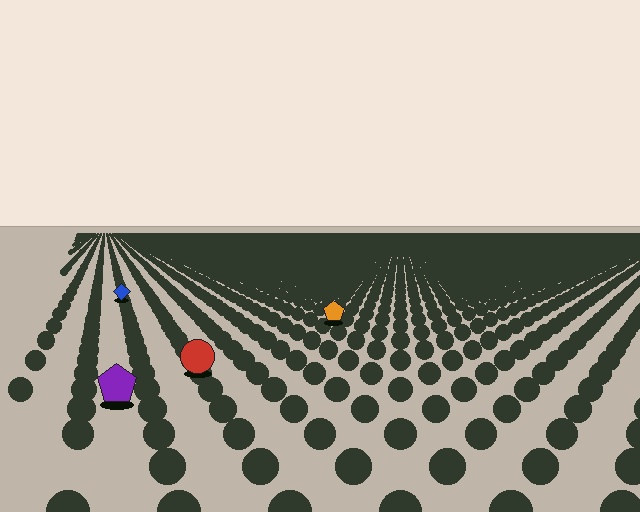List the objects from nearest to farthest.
From nearest to farthest: the purple pentagon, the red circle, the orange pentagon, the blue diamond.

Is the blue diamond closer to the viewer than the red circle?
No. The red circle is closer — you can tell from the texture gradient: the ground texture is coarser near it.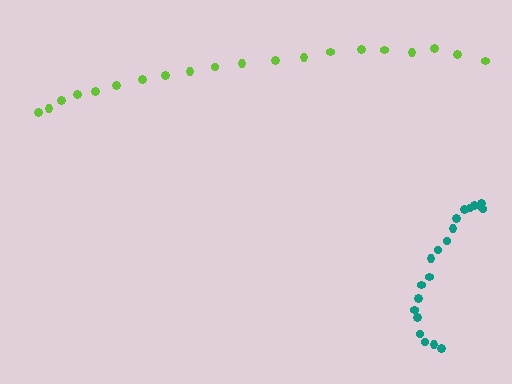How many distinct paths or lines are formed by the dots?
There are 2 distinct paths.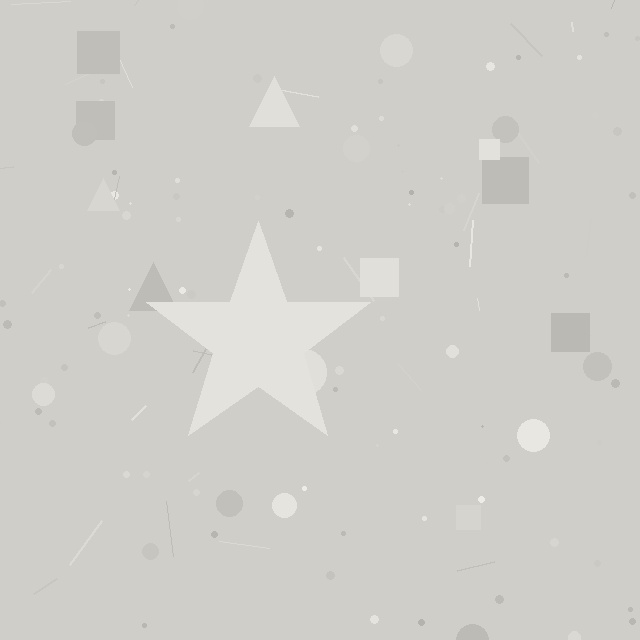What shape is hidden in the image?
A star is hidden in the image.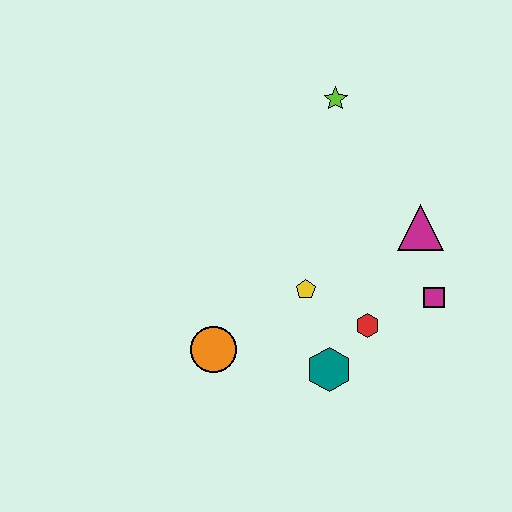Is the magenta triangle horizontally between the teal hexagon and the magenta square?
Yes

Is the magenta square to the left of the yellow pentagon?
No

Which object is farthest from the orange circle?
The lime star is farthest from the orange circle.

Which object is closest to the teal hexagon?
The red hexagon is closest to the teal hexagon.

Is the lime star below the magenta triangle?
No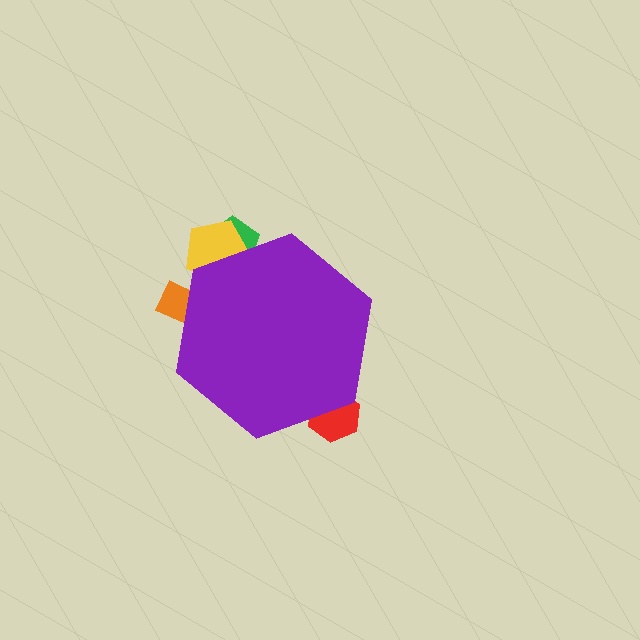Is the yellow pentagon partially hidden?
Yes, the yellow pentagon is partially hidden behind the purple hexagon.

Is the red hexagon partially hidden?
Yes, the red hexagon is partially hidden behind the purple hexagon.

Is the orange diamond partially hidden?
Yes, the orange diamond is partially hidden behind the purple hexagon.